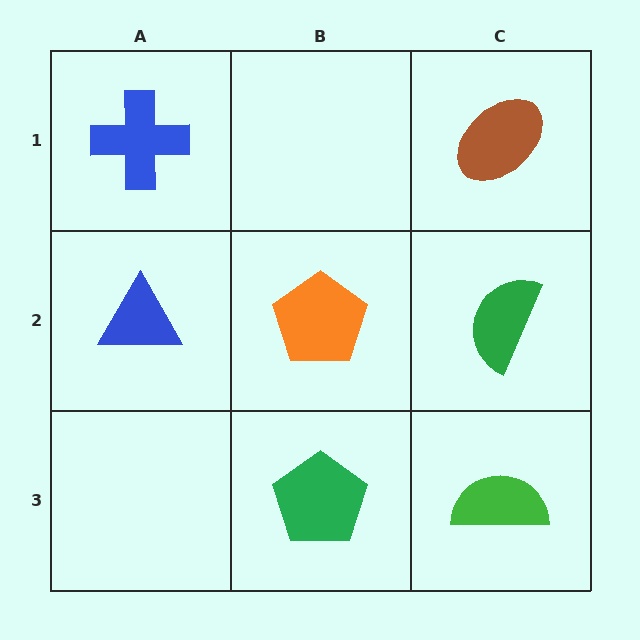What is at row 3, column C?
A green semicircle.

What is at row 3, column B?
A green pentagon.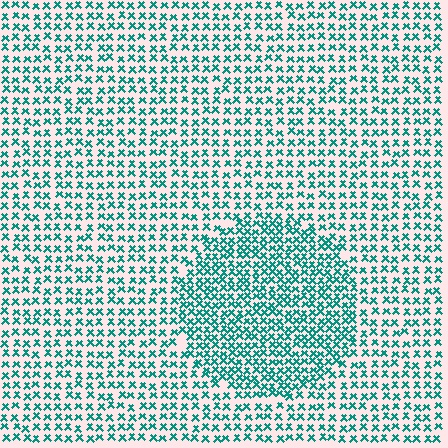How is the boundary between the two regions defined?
The boundary is defined by a change in element density (approximately 1.7x ratio). All elements are the same color, size, and shape.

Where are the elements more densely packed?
The elements are more densely packed inside the circle boundary.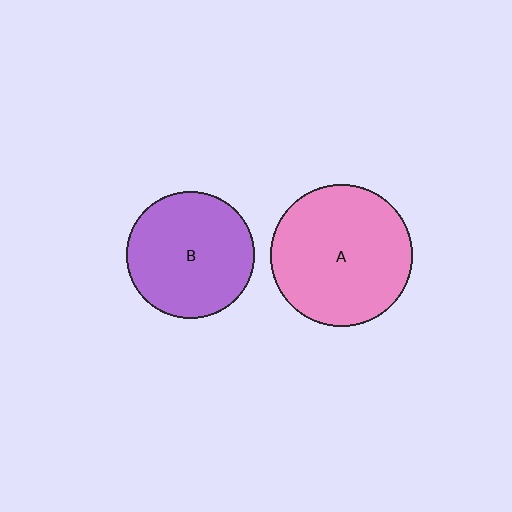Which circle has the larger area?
Circle A (pink).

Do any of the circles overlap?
No, none of the circles overlap.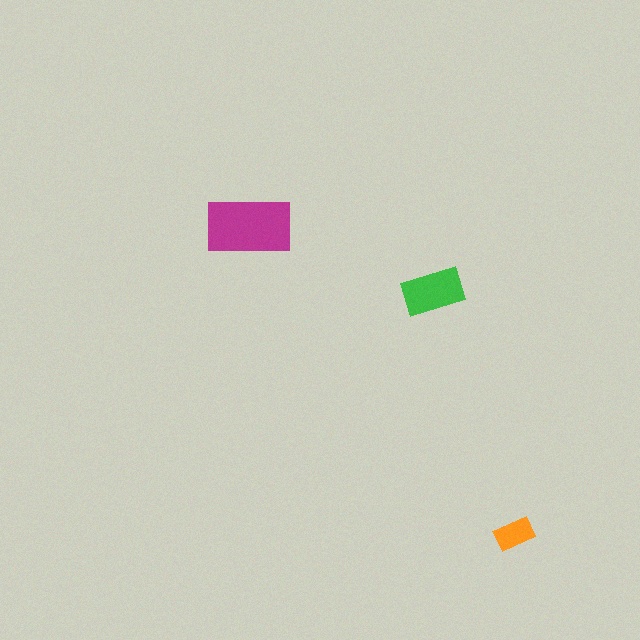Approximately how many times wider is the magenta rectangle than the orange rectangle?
About 2 times wider.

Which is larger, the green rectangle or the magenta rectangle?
The magenta one.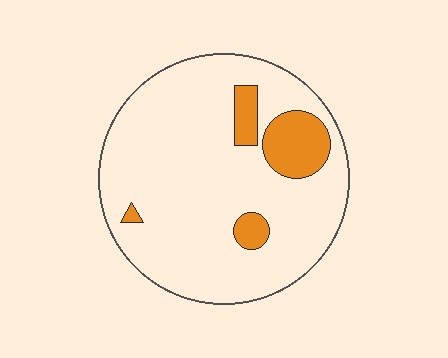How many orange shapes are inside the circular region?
4.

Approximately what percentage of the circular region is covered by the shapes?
Approximately 15%.